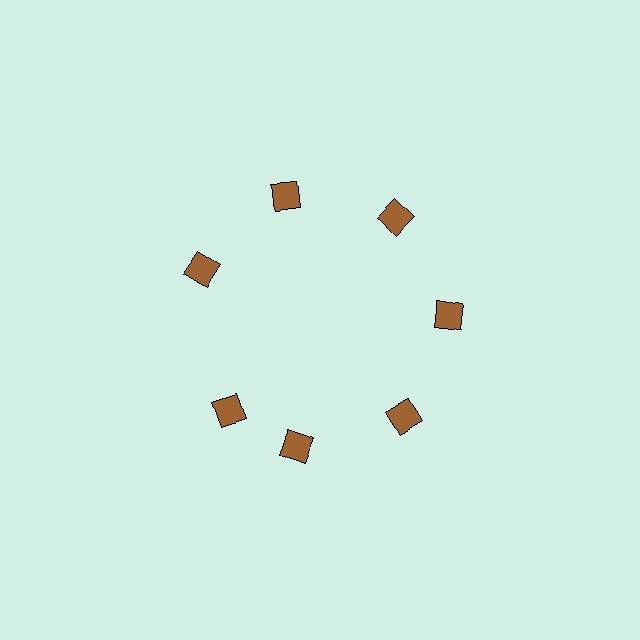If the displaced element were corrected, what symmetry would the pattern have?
It would have 7-fold rotational symmetry — the pattern would map onto itself every 51 degrees.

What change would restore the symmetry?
The symmetry would be restored by rotating it back into even spacing with its neighbors so that all 7 diamonds sit at equal angles and equal distance from the center.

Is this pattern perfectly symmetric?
No. The 7 brown diamonds are arranged in a ring, but one element near the 8 o'clock position is rotated out of alignment along the ring, breaking the 7-fold rotational symmetry.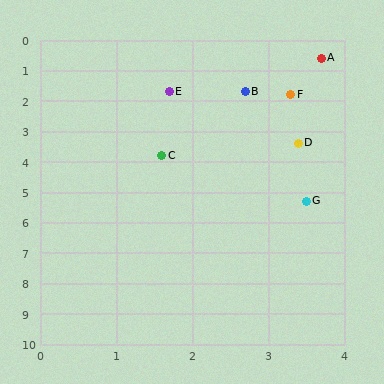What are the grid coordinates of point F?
Point F is at approximately (3.3, 1.8).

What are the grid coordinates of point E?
Point E is at approximately (1.7, 1.7).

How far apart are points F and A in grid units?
Points F and A are about 1.3 grid units apart.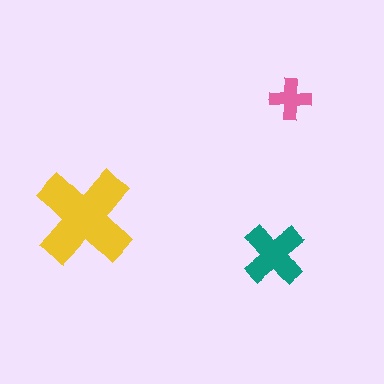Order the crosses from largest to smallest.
the yellow one, the teal one, the pink one.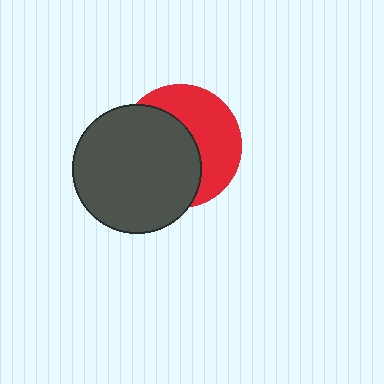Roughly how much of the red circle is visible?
About half of it is visible (roughly 46%).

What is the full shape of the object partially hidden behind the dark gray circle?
The partially hidden object is a red circle.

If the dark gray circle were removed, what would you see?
You would see the complete red circle.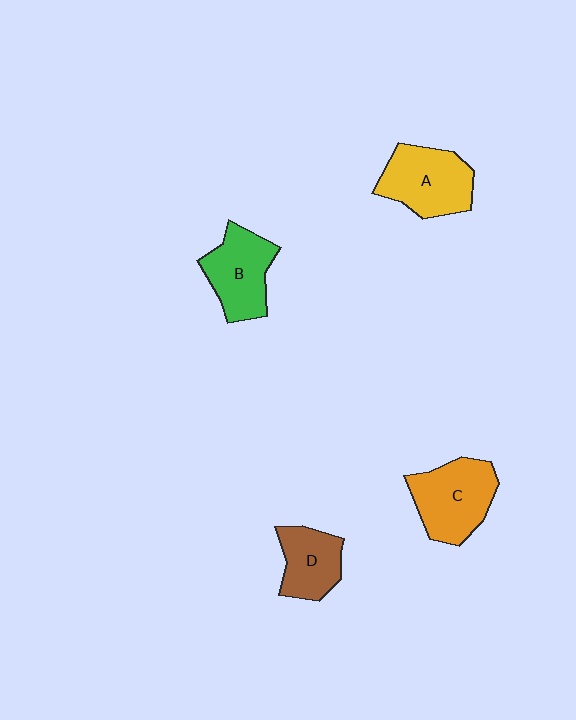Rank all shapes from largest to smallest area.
From largest to smallest: C (orange), A (yellow), B (green), D (brown).